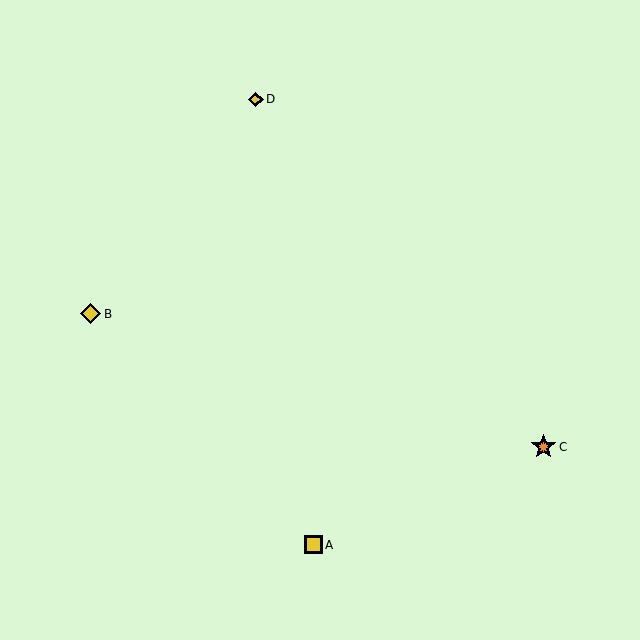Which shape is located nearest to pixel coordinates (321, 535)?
The yellow square (labeled A) at (313, 545) is nearest to that location.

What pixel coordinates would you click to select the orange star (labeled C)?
Click at (543, 447) to select the orange star C.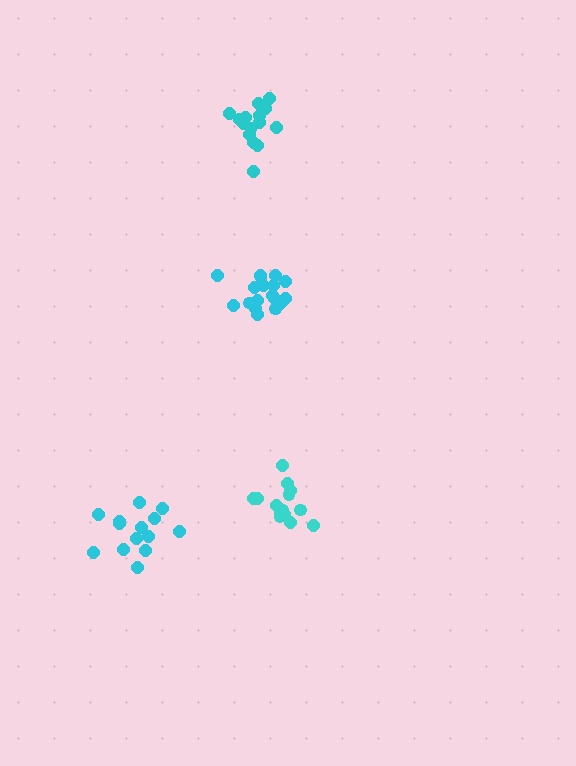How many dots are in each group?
Group 1: 15 dots, Group 2: 14 dots, Group 3: 18 dots, Group 4: 14 dots (61 total).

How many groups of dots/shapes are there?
There are 4 groups.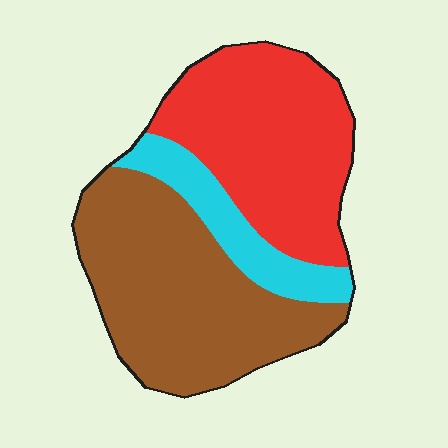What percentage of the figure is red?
Red covers 40% of the figure.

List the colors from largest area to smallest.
From largest to smallest: brown, red, cyan.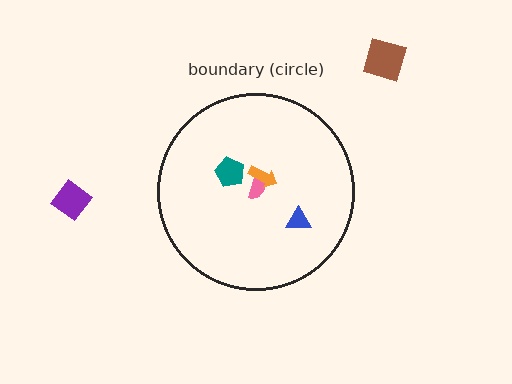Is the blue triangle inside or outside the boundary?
Inside.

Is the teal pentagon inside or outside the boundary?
Inside.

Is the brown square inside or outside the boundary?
Outside.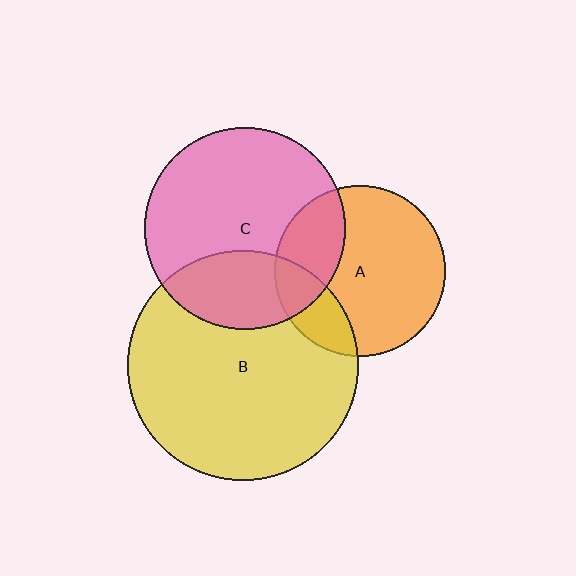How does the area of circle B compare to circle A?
Approximately 1.8 times.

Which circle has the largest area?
Circle B (yellow).